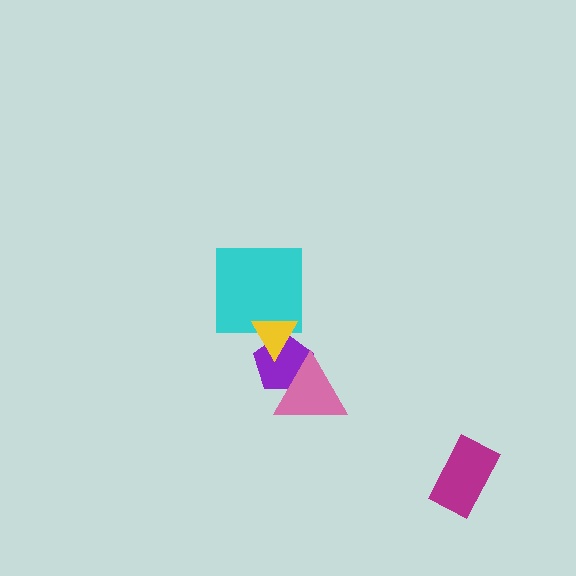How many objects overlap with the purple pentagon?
2 objects overlap with the purple pentagon.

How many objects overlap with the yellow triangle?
2 objects overlap with the yellow triangle.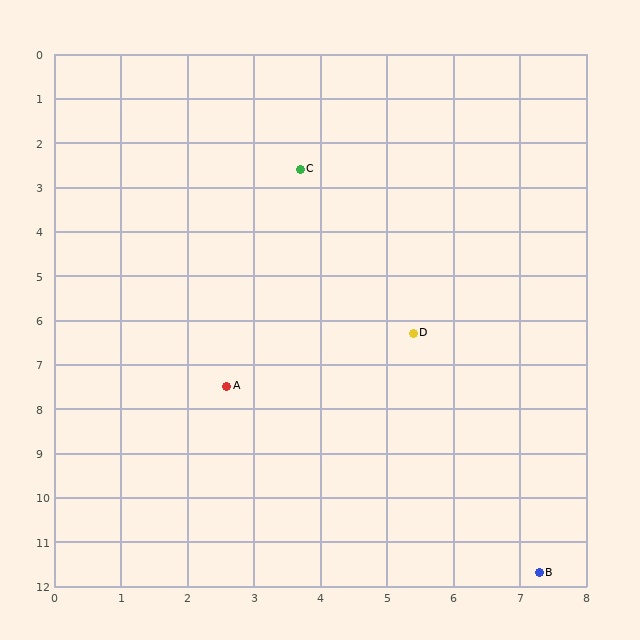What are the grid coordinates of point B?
Point B is at approximately (7.3, 11.7).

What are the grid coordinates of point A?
Point A is at approximately (2.6, 7.5).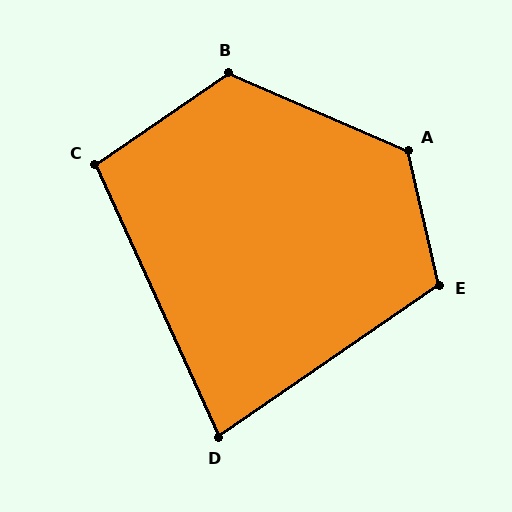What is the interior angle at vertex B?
Approximately 122 degrees (obtuse).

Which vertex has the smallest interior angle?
D, at approximately 80 degrees.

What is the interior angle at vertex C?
Approximately 100 degrees (obtuse).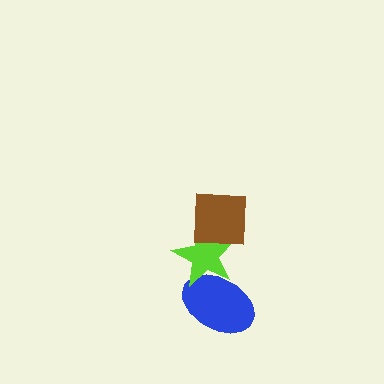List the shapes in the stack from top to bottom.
From top to bottom: the brown square, the lime star, the blue ellipse.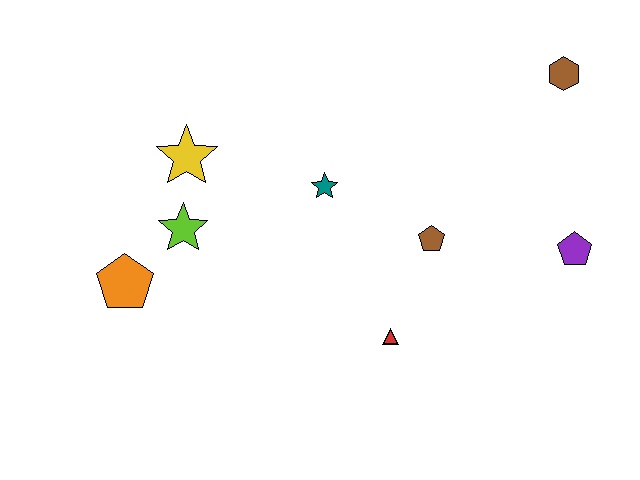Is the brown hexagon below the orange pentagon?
No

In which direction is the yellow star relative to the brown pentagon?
The yellow star is to the left of the brown pentagon.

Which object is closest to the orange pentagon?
The lime star is closest to the orange pentagon.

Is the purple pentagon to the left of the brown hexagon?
No